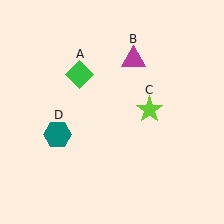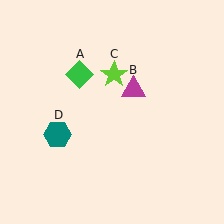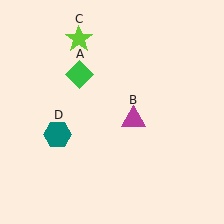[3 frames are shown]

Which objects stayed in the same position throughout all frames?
Green diamond (object A) and teal hexagon (object D) remained stationary.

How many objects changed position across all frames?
2 objects changed position: magenta triangle (object B), lime star (object C).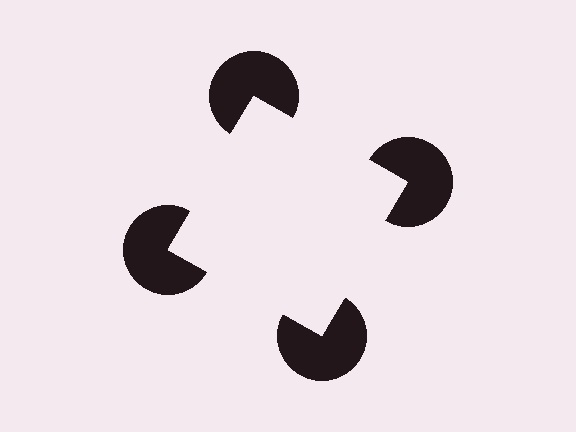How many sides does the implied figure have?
4 sides.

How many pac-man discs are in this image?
There are 4 — one at each vertex of the illusory square.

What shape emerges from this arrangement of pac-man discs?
An illusory square — its edges are inferred from the aligned wedge cuts in the pac-man discs, not physically drawn.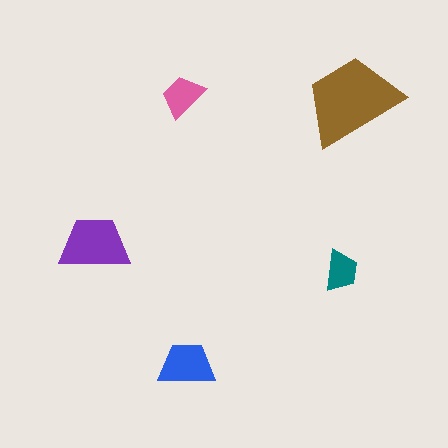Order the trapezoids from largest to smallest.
the brown one, the purple one, the blue one, the pink one, the teal one.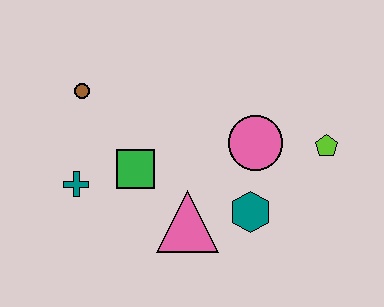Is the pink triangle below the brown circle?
Yes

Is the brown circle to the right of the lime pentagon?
No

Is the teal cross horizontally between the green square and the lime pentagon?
No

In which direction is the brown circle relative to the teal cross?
The brown circle is above the teal cross.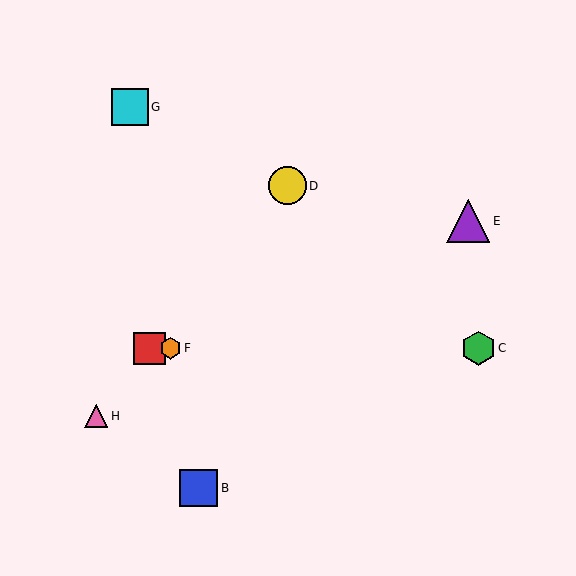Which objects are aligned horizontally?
Objects A, C, F are aligned horizontally.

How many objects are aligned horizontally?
3 objects (A, C, F) are aligned horizontally.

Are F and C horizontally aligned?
Yes, both are at y≈348.